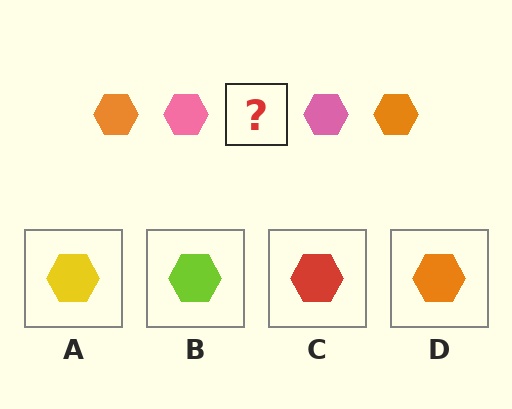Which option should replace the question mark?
Option D.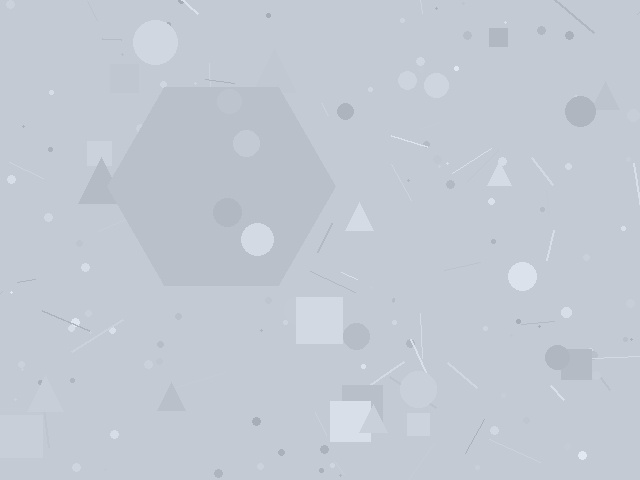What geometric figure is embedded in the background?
A hexagon is embedded in the background.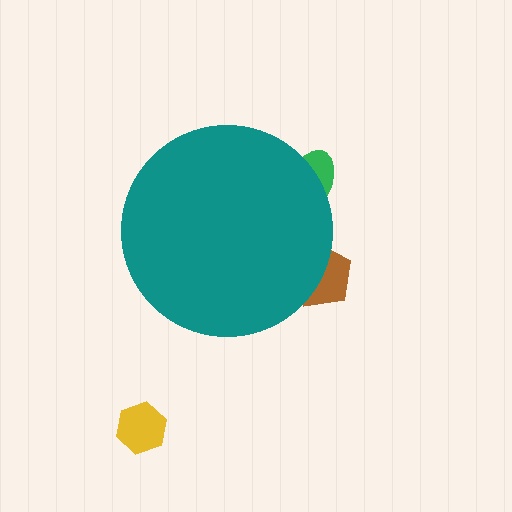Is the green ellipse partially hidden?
Yes, the green ellipse is partially hidden behind the teal circle.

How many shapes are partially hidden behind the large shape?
2 shapes are partially hidden.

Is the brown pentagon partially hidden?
Yes, the brown pentagon is partially hidden behind the teal circle.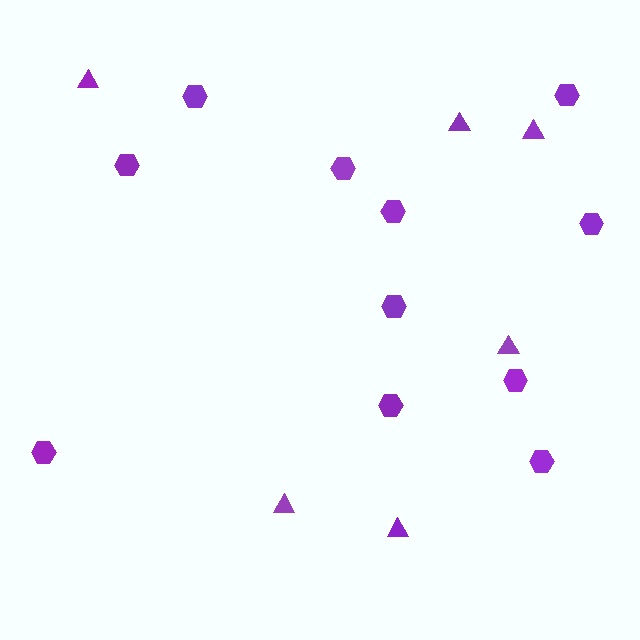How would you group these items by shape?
There are 2 groups: one group of triangles (6) and one group of hexagons (11).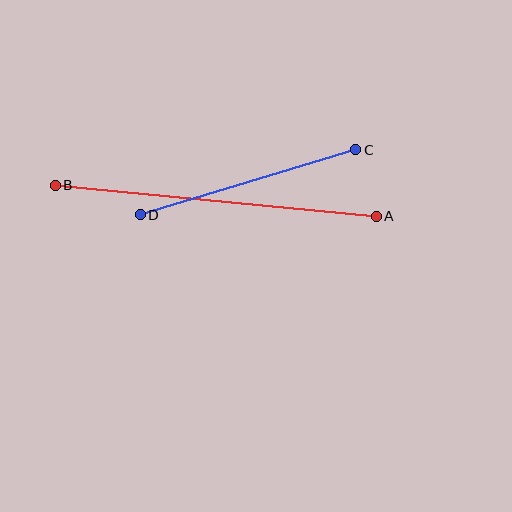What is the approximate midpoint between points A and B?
The midpoint is at approximately (216, 201) pixels.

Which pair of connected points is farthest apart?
Points A and B are farthest apart.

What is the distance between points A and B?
The distance is approximately 322 pixels.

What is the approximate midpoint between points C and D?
The midpoint is at approximately (248, 182) pixels.